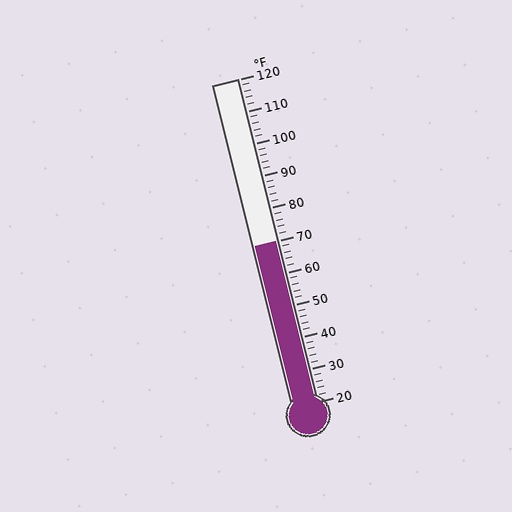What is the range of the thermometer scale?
The thermometer scale ranges from 20°F to 120°F.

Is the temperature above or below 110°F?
The temperature is below 110°F.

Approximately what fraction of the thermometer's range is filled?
The thermometer is filled to approximately 50% of its range.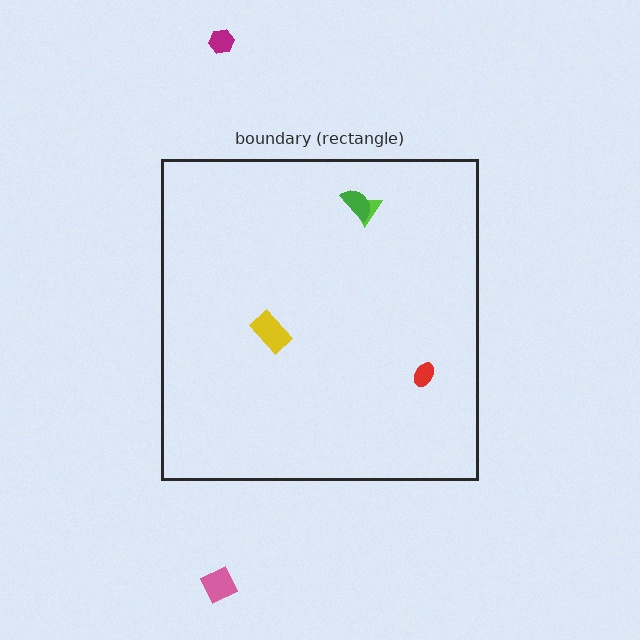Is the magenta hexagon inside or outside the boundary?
Outside.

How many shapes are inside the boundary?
4 inside, 2 outside.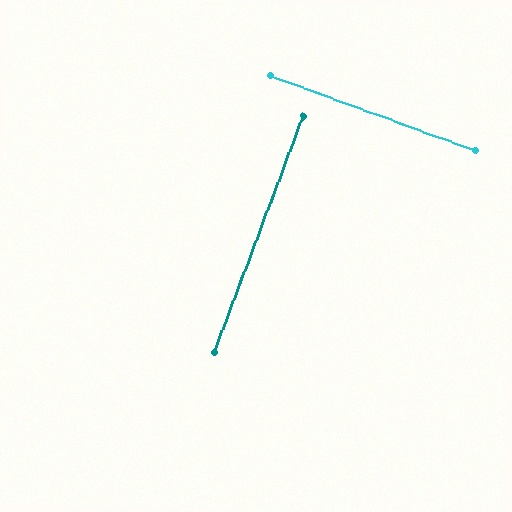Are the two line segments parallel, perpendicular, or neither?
Perpendicular — they meet at approximately 89°.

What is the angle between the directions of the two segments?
Approximately 89 degrees.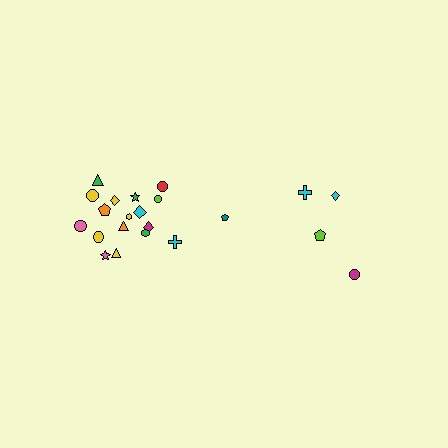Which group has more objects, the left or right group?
The left group.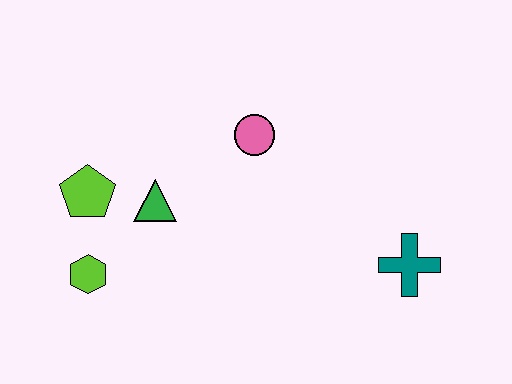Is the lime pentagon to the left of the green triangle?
Yes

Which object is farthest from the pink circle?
The lime hexagon is farthest from the pink circle.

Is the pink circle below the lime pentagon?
No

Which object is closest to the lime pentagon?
The green triangle is closest to the lime pentagon.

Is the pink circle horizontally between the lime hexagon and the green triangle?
No